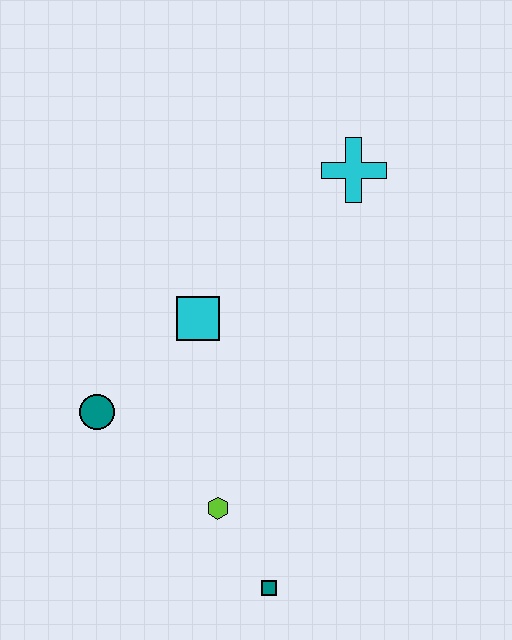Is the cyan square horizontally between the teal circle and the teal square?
Yes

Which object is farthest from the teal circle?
The cyan cross is farthest from the teal circle.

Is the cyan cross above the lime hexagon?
Yes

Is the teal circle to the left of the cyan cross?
Yes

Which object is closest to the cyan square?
The teal circle is closest to the cyan square.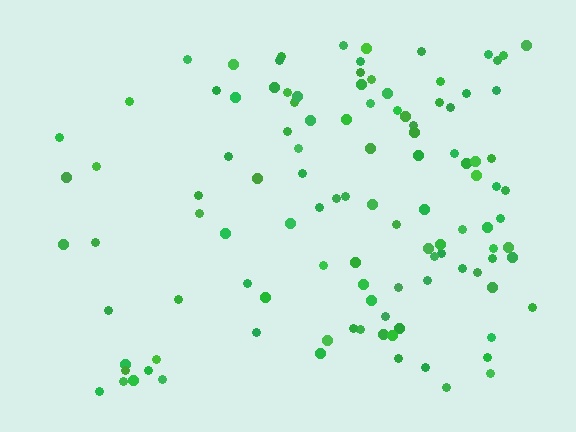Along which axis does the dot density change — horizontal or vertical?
Horizontal.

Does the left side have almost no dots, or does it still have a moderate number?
Still a moderate number, just noticeably fewer than the right.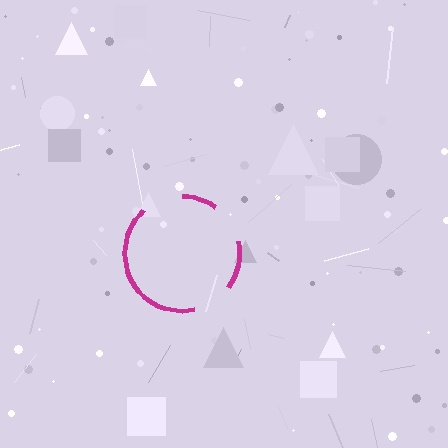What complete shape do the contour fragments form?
The contour fragments form a circle.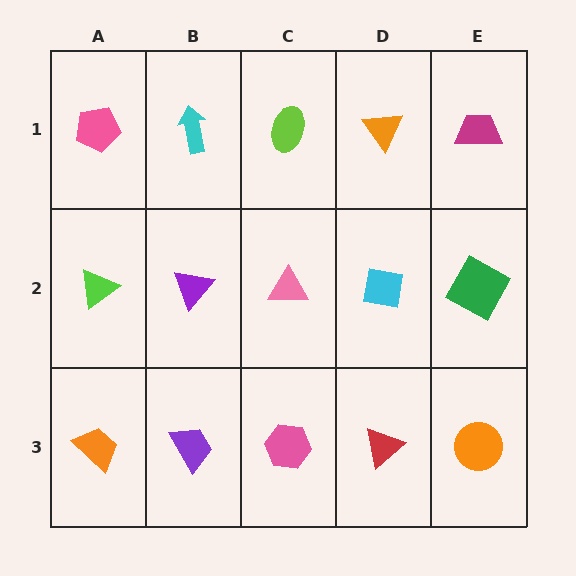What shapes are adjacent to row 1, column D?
A cyan square (row 2, column D), a lime ellipse (row 1, column C), a magenta trapezoid (row 1, column E).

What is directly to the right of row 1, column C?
An orange triangle.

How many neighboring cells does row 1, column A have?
2.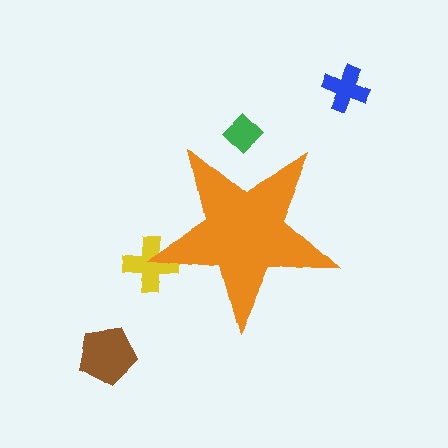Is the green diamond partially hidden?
Yes, the green diamond is partially hidden behind the orange star.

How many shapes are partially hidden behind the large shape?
2 shapes are partially hidden.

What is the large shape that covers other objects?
An orange star.